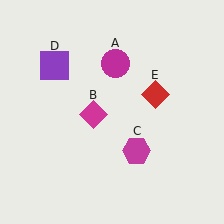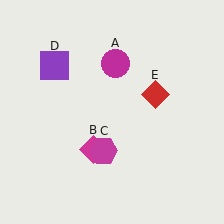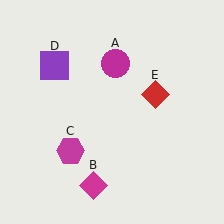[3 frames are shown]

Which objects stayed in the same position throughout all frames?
Magenta circle (object A) and purple square (object D) and red diamond (object E) remained stationary.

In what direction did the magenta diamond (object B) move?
The magenta diamond (object B) moved down.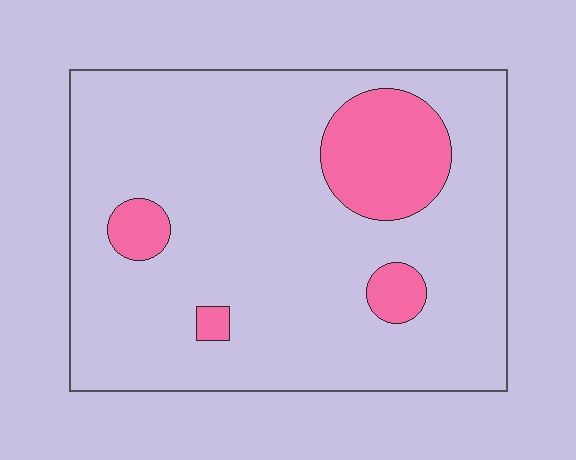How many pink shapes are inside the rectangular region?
4.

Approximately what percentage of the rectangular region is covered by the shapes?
Approximately 15%.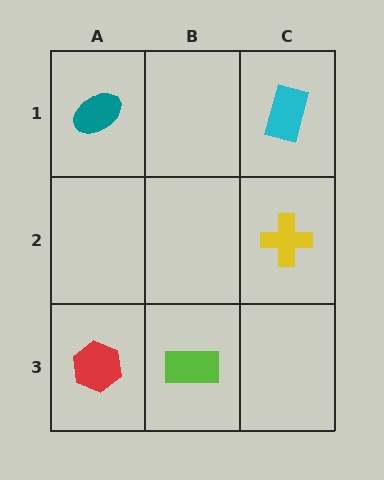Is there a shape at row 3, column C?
No, that cell is empty.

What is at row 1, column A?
A teal ellipse.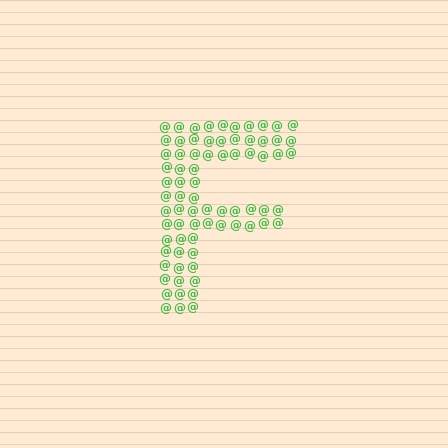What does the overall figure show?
The overall figure shows the letter F.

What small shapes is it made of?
It is made of small at signs.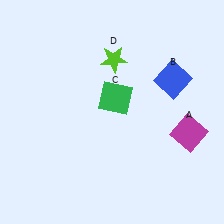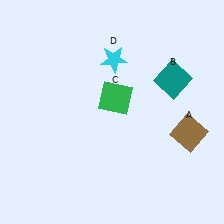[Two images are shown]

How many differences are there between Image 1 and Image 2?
There are 3 differences between the two images.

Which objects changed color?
A changed from magenta to brown. B changed from blue to teal. D changed from lime to cyan.